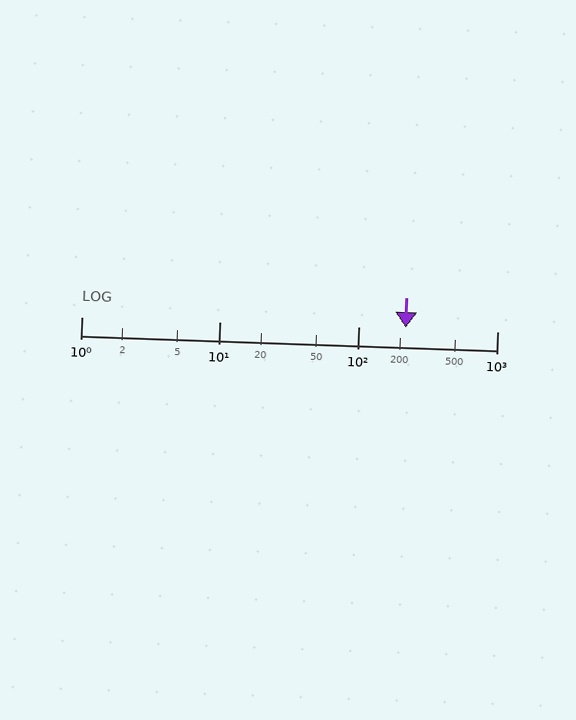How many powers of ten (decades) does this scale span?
The scale spans 3 decades, from 1 to 1000.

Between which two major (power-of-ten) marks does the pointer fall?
The pointer is between 100 and 1000.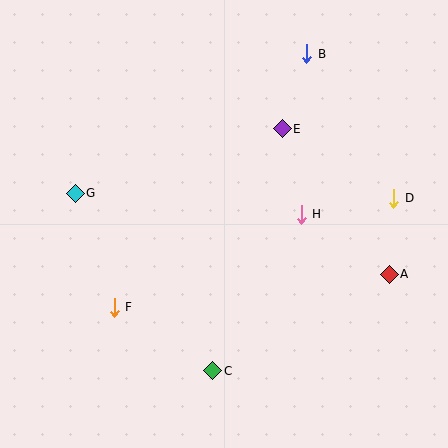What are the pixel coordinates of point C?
Point C is at (213, 371).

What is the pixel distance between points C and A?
The distance between C and A is 201 pixels.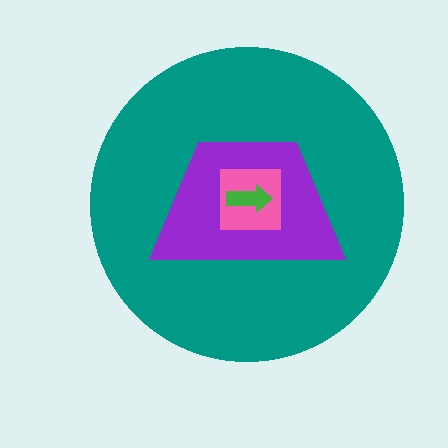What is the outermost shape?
The teal circle.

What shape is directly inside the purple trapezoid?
The pink square.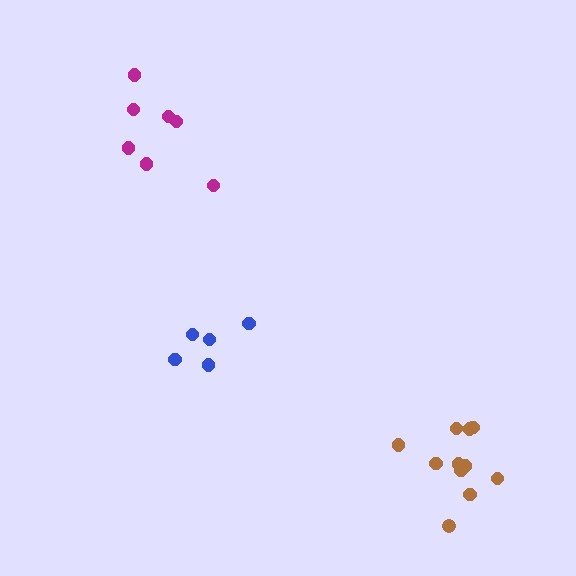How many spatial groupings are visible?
There are 3 spatial groupings.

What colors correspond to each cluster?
The clusters are colored: brown, blue, magenta.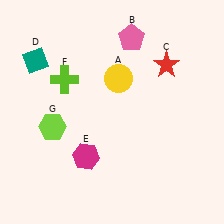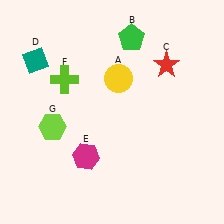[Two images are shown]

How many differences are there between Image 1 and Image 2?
There is 1 difference between the two images.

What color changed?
The pentagon (B) changed from pink in Image 1 to green in Image 2.